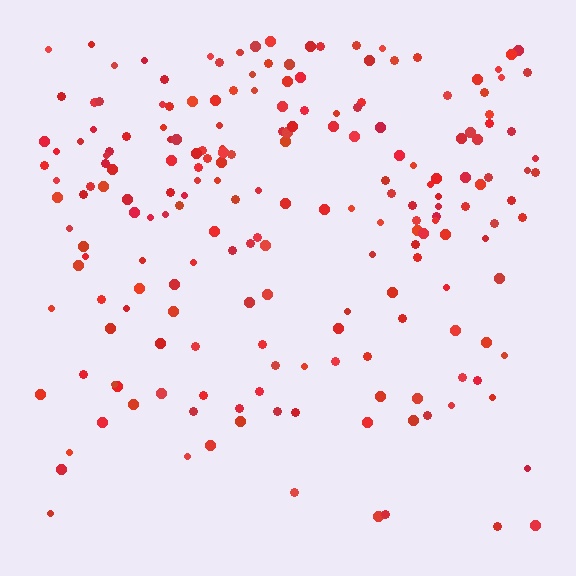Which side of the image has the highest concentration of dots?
The top.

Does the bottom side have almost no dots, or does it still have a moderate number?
Still a moderate number, just noticeably fewer than the top.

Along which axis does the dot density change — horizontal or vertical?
Vertical.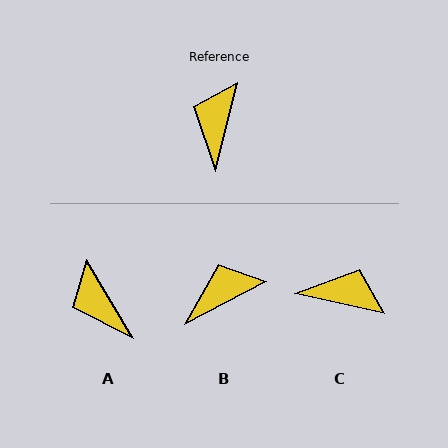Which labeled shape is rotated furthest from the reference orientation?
C, about 89 degrees away.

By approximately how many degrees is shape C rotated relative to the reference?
Approximately 89 degrees clockwise.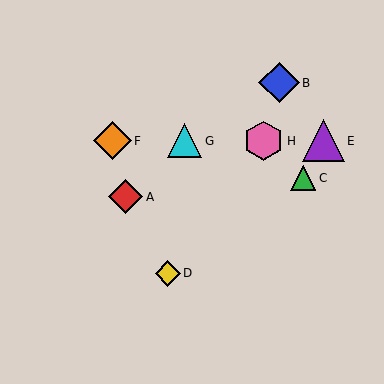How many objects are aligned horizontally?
4 objects (E, F, G, H) are aligned horizontally.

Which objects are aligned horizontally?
Objects E, F, G, H are aligned horizontally.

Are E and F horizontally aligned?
Yes, both are at y≈141.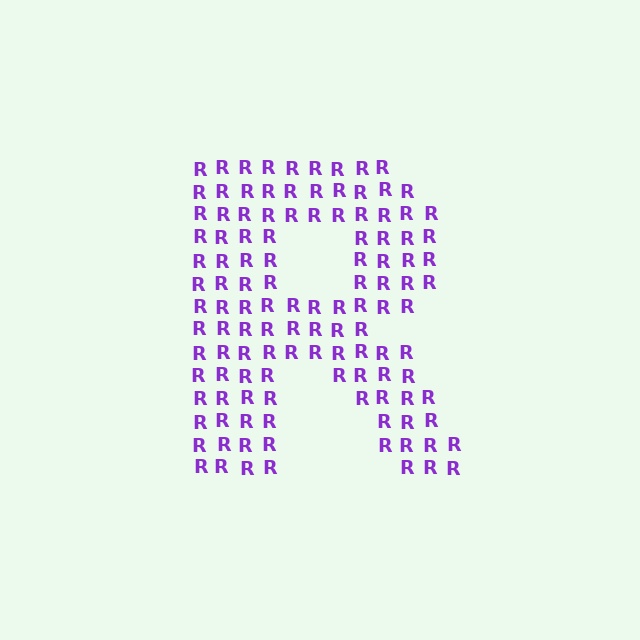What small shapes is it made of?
It is made of small letter R's.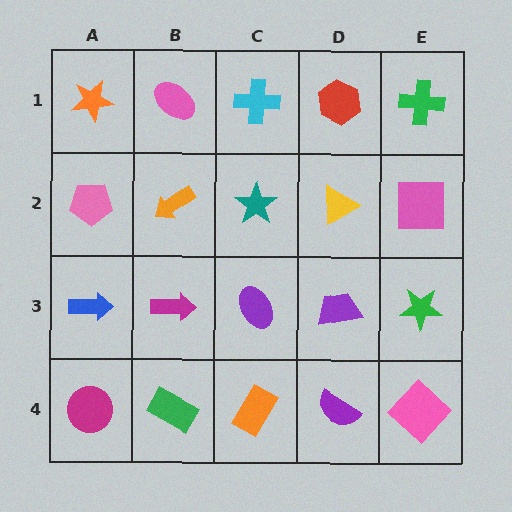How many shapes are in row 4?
5 shapes.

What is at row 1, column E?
A green cross.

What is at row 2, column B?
An orange arrow.